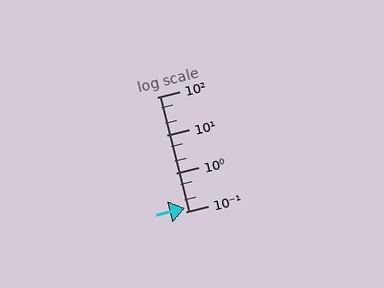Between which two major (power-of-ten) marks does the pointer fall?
The pointer is between 0.1 and 1.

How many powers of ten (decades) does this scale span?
The scale spans 3 decades, from 0.1 to 100.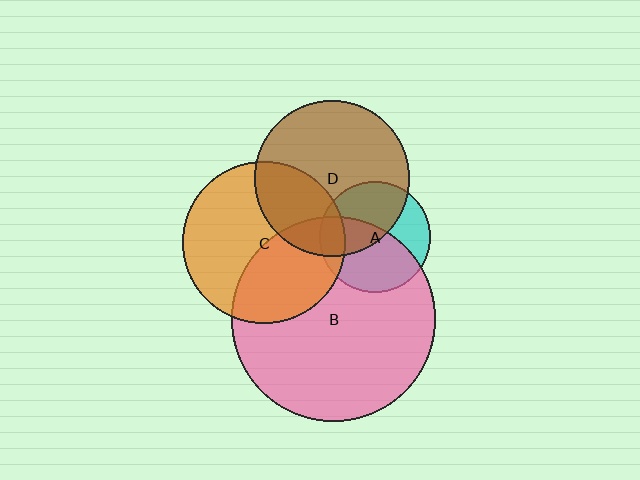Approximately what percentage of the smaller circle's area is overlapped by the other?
Approximately 55%.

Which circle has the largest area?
Circle B (pink).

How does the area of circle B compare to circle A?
Approximately 3.4 times.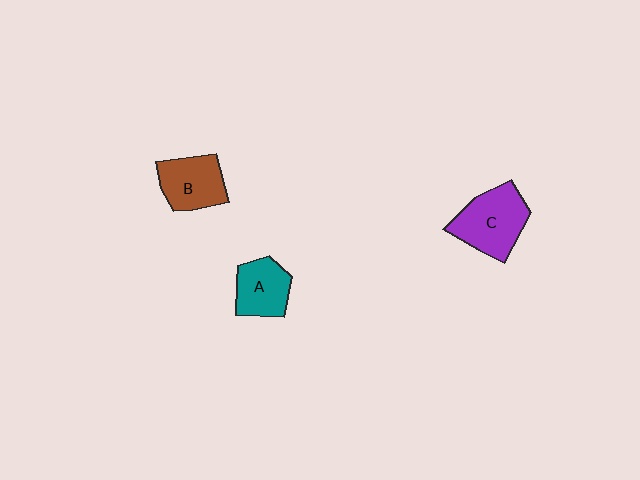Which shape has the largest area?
Shape C (purple).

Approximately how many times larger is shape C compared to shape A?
Approximately 1.4 times.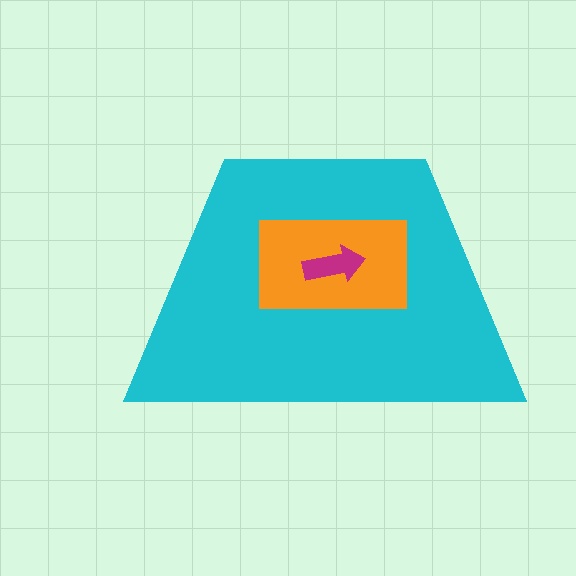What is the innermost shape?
The magenta arrow.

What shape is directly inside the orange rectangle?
The magenta arrow.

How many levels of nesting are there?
3.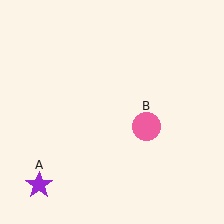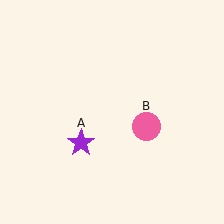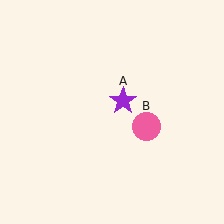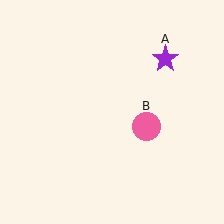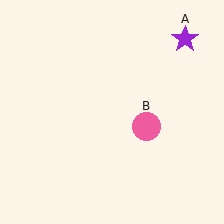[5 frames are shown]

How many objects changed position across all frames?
1 object changed position: purple star (object A).